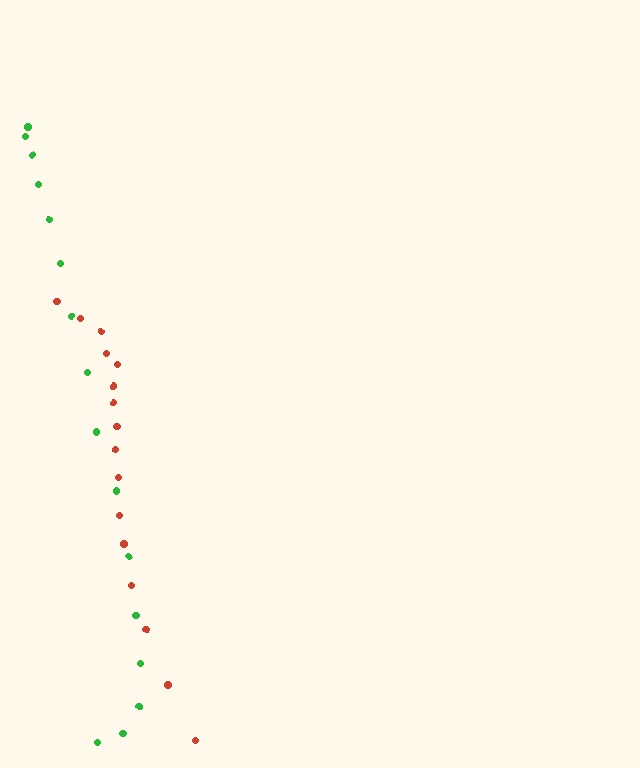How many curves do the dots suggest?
There are 2 distinct paths.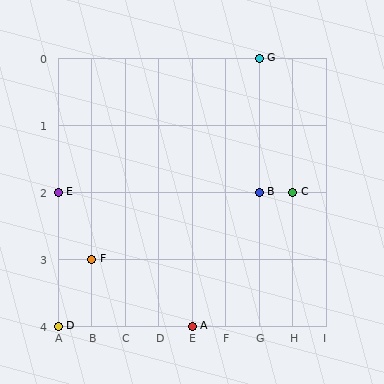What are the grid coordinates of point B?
Point B is at grid coordinates (G, 2).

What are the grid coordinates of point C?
Point C is at grid coordinates (H, 2).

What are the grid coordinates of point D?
Point D is at grid coordinates (A, 4).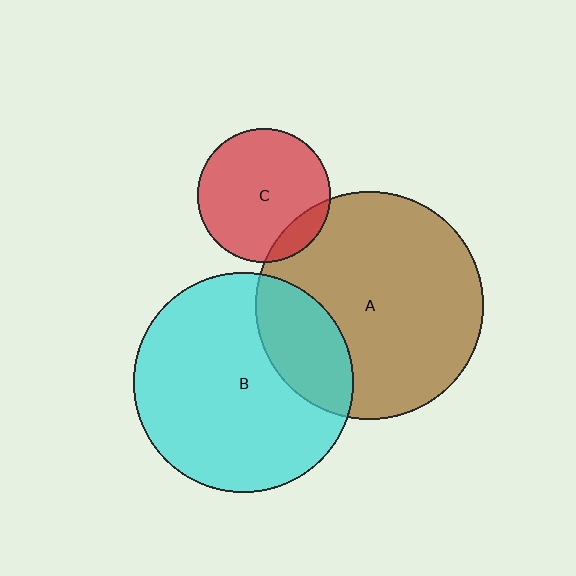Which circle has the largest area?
Circle A (brown).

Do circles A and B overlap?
Yes.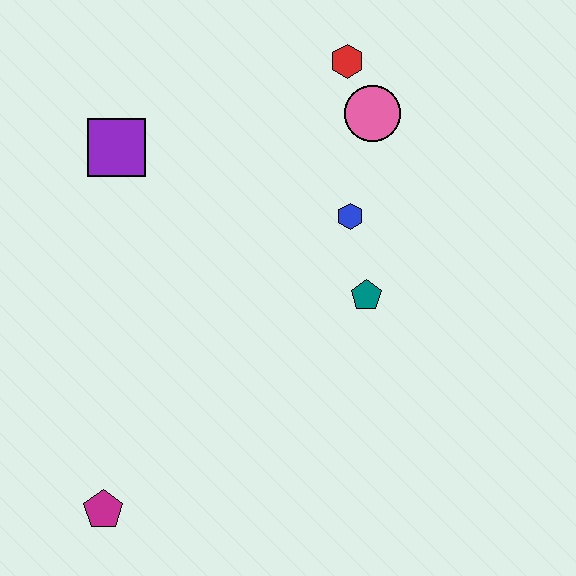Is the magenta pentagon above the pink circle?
No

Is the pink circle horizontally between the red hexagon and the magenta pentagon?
No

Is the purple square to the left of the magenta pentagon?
No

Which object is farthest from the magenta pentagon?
The red hexagon is farthest from the magenta pentagon.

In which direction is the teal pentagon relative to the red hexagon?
The teal pentagon is below the red hexagon.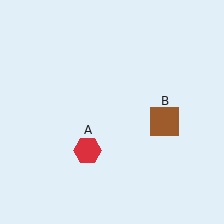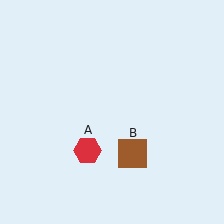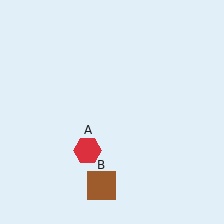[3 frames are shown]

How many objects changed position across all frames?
1 object changed position: brown square (object B).